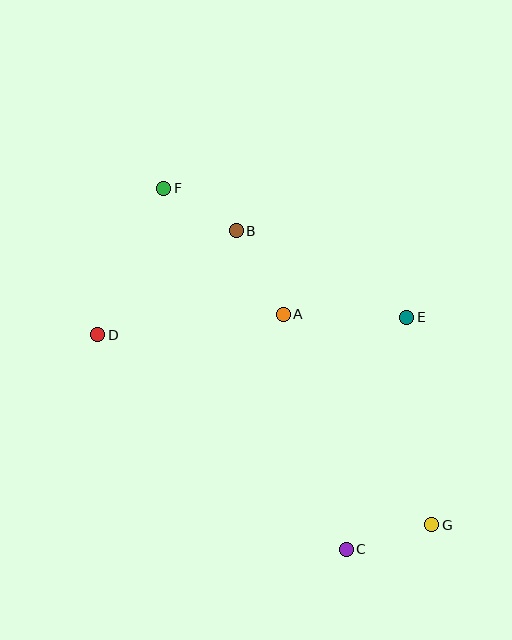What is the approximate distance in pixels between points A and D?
The distance between A and D is approximately 187 pixels.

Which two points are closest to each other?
Points B and F are closest to each other.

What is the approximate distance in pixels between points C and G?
The distance between C and G is approximately 89 pixels.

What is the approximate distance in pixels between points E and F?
The distance between E and F is approximately 275 pixels.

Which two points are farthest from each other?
Points F and G are farthest from each other.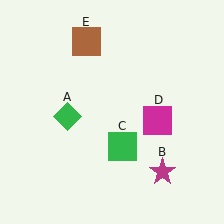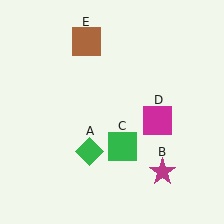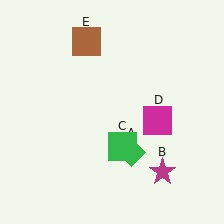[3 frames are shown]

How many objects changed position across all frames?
1 object changed position: green diamond (object A).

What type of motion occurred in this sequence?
The green diamond (object A) rotated counterclockwise around the center of the scene.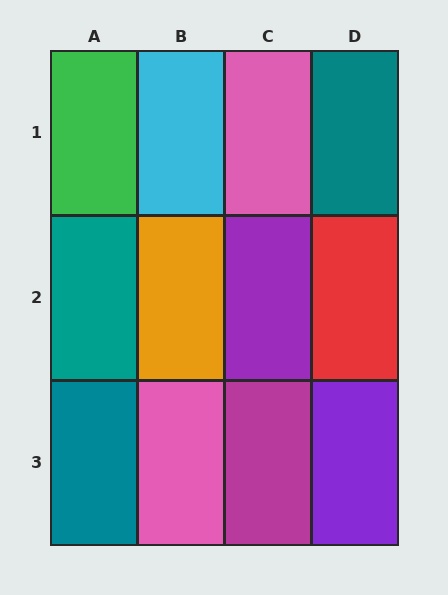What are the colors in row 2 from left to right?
Teal, orange, purple, red.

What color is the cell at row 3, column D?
Purple.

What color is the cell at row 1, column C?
Pink.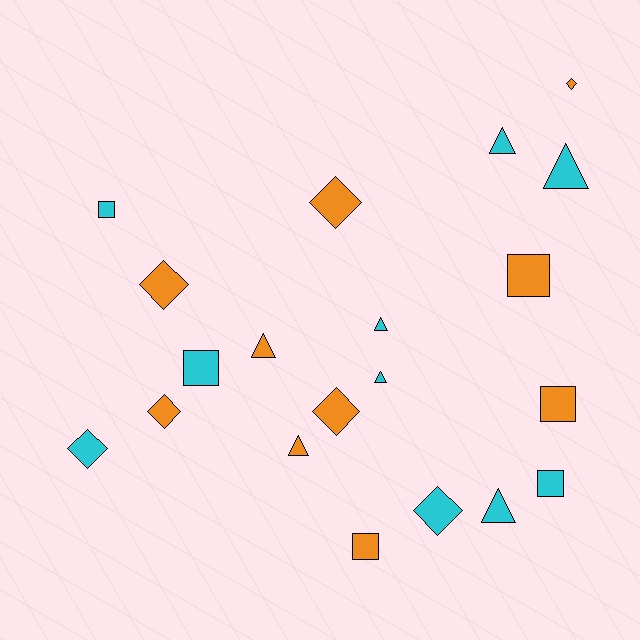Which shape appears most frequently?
Diamond, with 7 objects.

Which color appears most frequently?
Cyan, with 10 objects.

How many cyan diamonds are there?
There are 2 cyan diamonds.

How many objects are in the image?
There are 20 objects.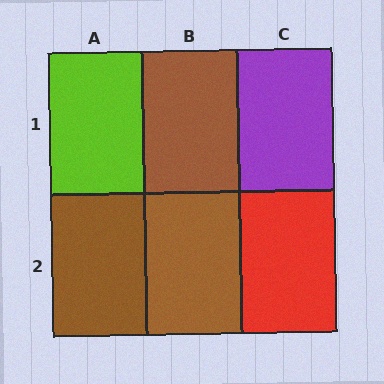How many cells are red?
1 cell is red.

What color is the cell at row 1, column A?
Lime.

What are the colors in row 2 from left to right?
Brown, brown, red.